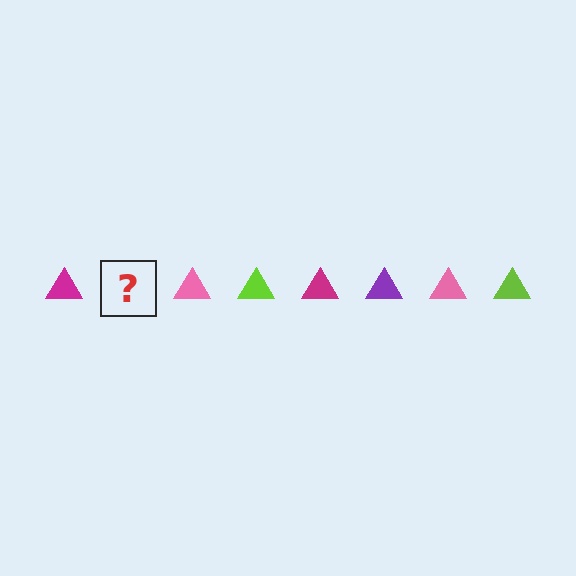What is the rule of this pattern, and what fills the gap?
The rule is that the pattern cycles through magenta, purple, pink, lime triangles. The gap should be filled with a purple triangle.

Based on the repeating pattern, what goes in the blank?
The blank should be a purple triangle.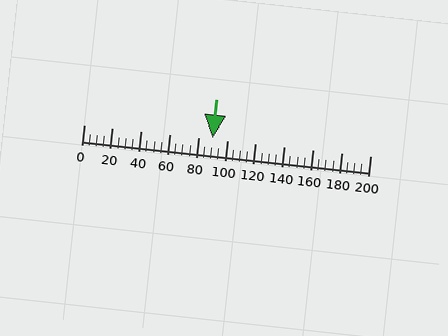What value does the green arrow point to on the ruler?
The green arrow points to approximately 90.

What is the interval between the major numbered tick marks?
The major tick marks are spaced 20 units apart.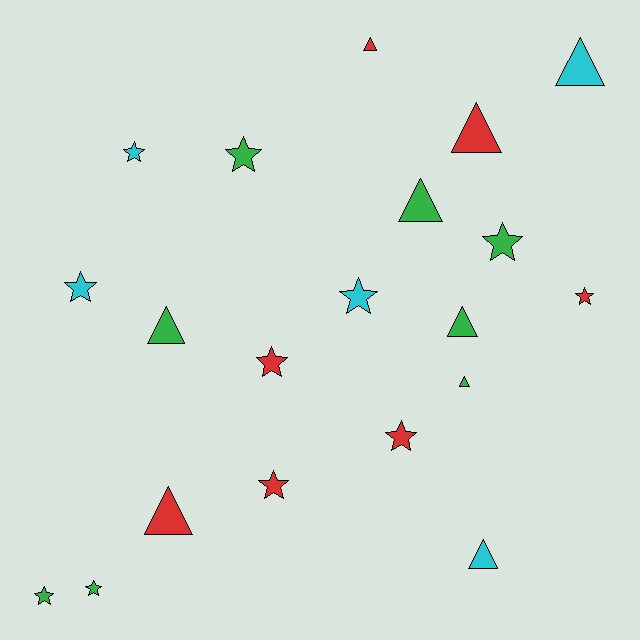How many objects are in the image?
There are 20 objects.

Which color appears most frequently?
Green, with 8 objects.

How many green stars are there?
There are 4 green stars.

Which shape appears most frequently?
Star, with 11 objects.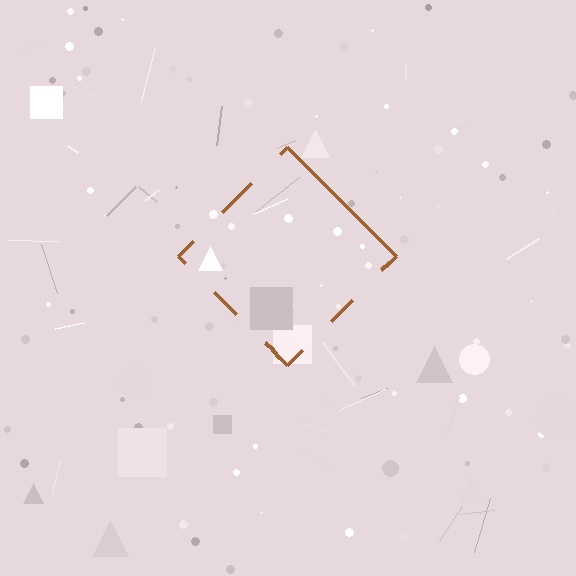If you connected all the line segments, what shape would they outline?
They would outline a diamond.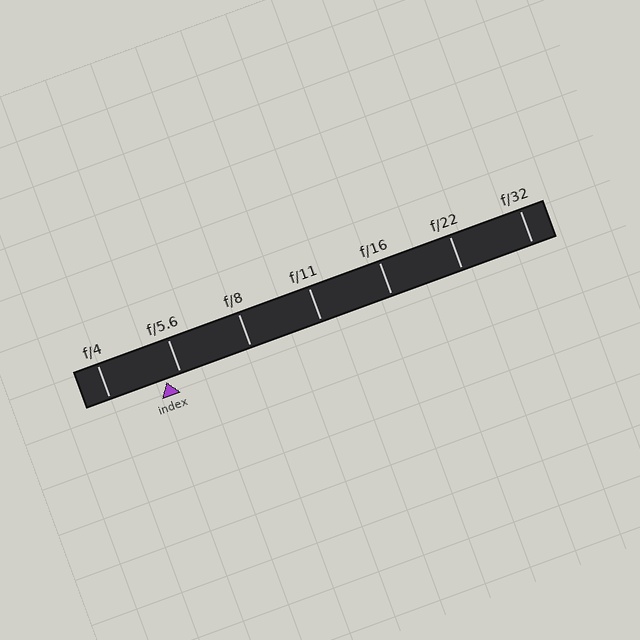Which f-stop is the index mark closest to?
The index mark is closest to f/5.6.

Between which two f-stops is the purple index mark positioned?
The index mark is between f/4 and f/5.6.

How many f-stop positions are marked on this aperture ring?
There are 7 f-stop positions marked.